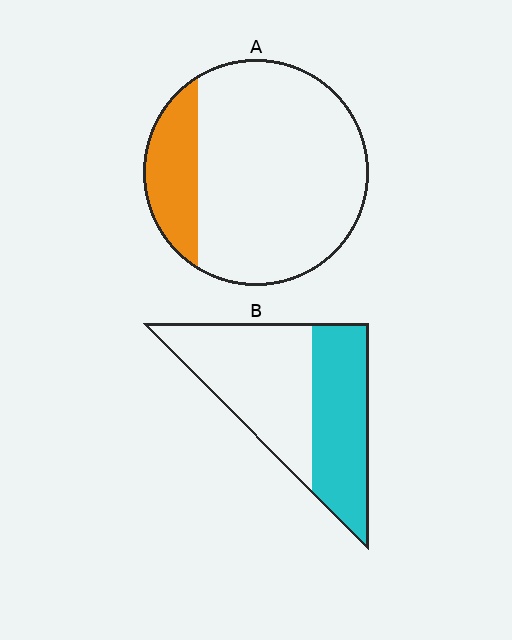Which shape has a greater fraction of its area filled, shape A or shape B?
Shape B.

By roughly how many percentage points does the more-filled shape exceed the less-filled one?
By roughly 25 percentage points (B over A).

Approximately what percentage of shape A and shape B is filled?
A is approximately 20% and B is approximately 45%.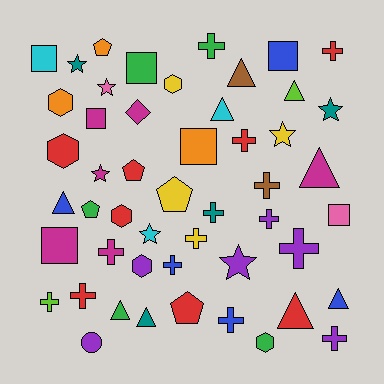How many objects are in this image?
There are 50 objects.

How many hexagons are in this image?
There are 6 hexagons.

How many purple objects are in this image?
There are 6 purple objects.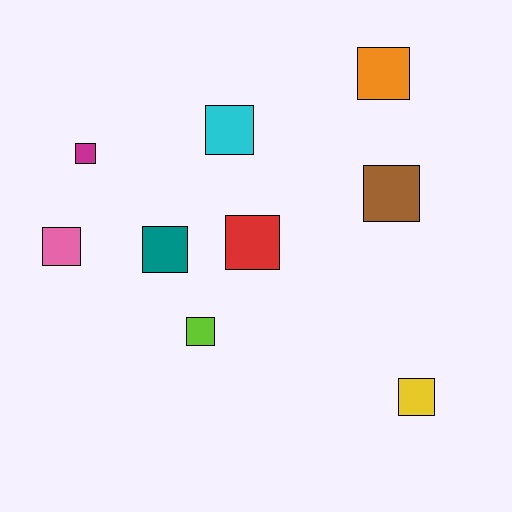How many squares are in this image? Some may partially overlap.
There are 9 squares.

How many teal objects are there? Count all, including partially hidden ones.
There is 1 teal object.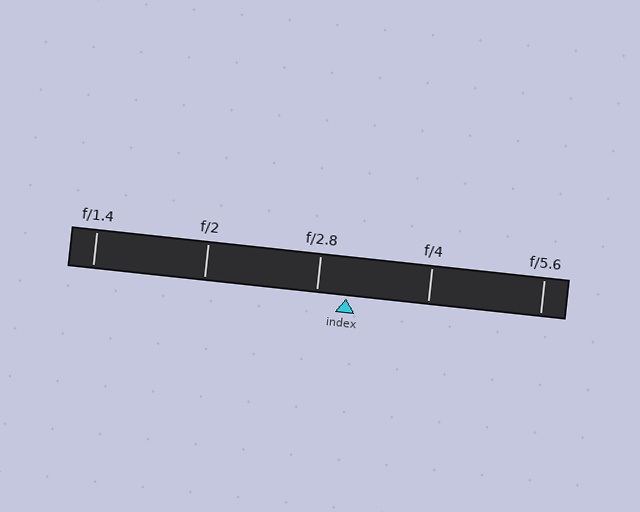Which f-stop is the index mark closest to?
The index mark is closest to f/2.8.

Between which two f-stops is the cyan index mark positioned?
The index mark is between f/2.8 and f/4.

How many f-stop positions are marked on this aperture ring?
There are 5 f-stop positions marked.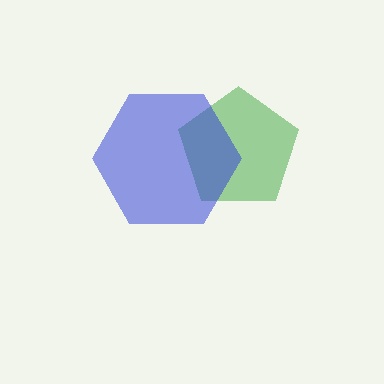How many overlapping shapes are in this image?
There are 2 overlapping shapes in the image.